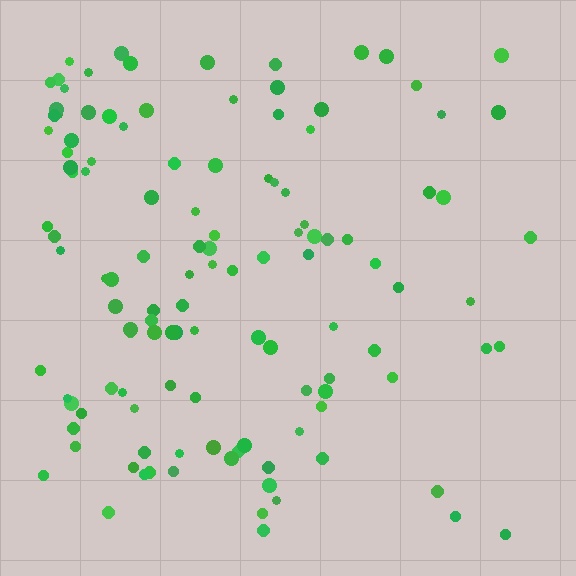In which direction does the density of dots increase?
From right to left, with the left side densest.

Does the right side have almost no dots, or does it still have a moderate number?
Still a moderate number, just noticeably fewer than the left.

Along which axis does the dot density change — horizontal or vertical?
Horizontal.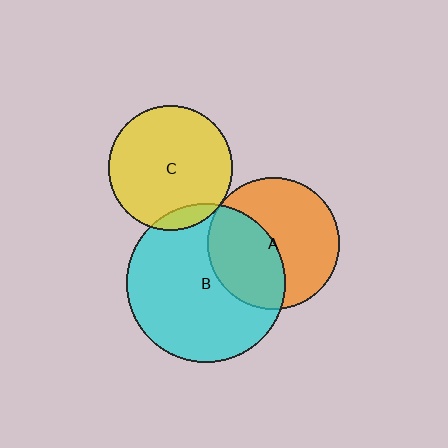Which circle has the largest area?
Circle B (cyan).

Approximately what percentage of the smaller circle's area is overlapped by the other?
Approximately 5%.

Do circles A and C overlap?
Yes.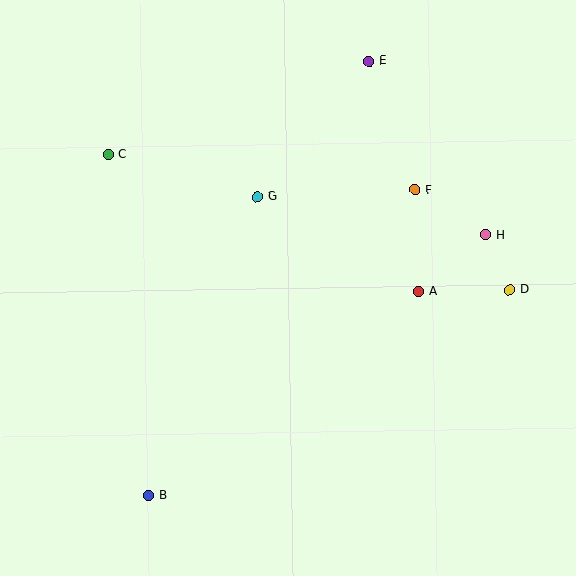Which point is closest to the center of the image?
Point G at (257, 197) is closest to the center.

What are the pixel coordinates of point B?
Point B is at (149, 496).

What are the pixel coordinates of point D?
Point D is at (510, 290).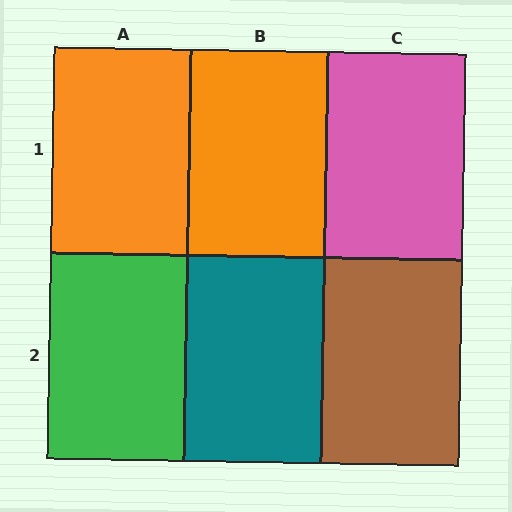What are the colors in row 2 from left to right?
Green, teal, brown.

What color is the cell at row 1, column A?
Orange.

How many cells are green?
1 cell is green.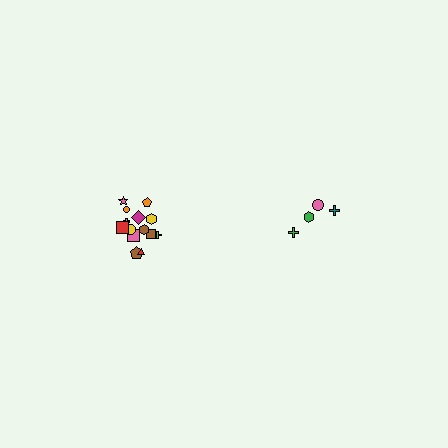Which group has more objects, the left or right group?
The left group.